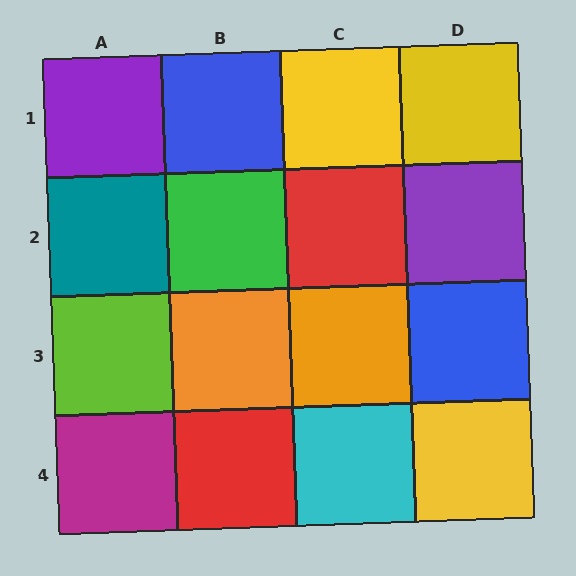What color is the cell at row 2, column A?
Teal.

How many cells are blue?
2 cells are blue.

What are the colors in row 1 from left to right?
Purple, blue, yellow, yellow.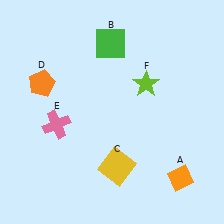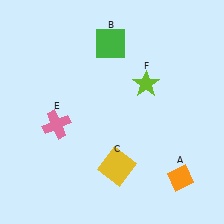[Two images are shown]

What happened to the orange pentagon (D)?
The orange pentagon (D) was removed in Image 2. It was in the top-left area of Image 1.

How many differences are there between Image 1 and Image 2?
There is 1 difference between the two images.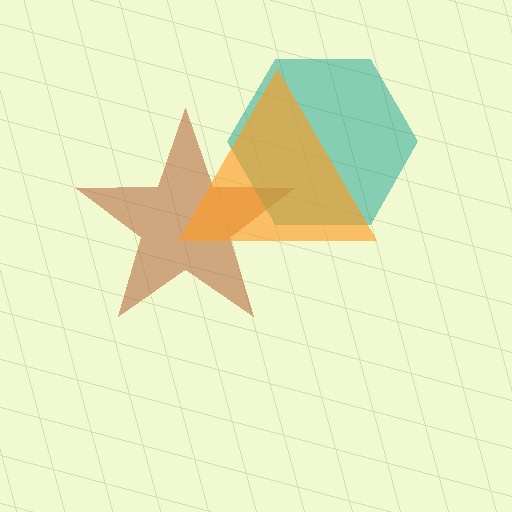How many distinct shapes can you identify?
There are 3 distinct shapes: a brown star, a teal hexagon, an orange triangle.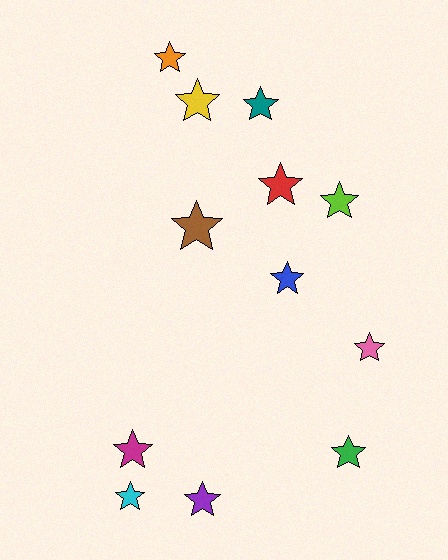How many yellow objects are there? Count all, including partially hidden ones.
There is 1 yellow object.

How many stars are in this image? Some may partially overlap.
There are 12 stars.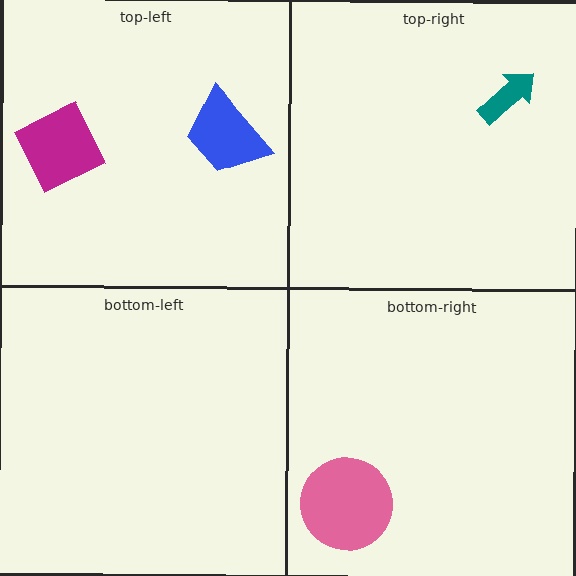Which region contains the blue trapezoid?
The top-left region.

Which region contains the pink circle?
The bottom-right region.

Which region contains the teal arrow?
The top-right region.